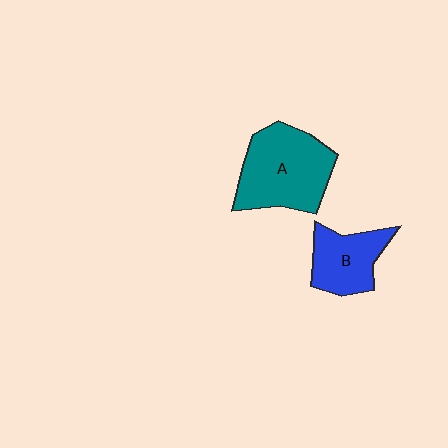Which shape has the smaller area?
Shape B (blue).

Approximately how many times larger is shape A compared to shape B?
Approximately 1.6 times.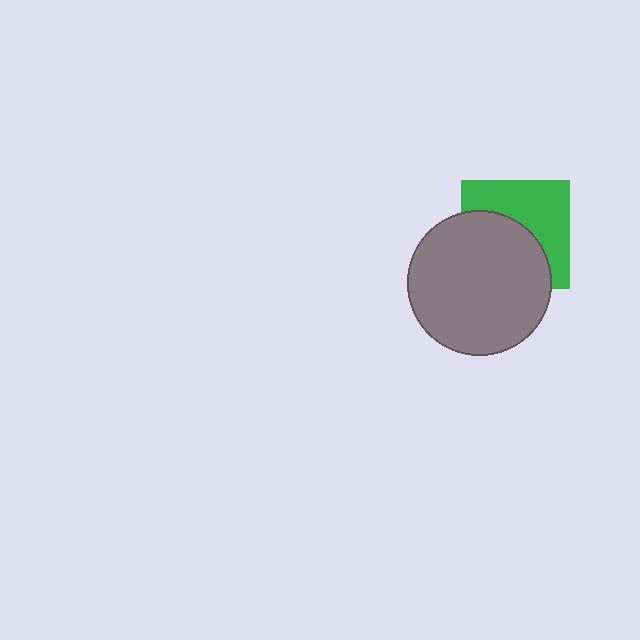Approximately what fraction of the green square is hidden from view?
Roughly 51% of the green square is hidden behind the gray circle.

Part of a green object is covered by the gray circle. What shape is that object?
It is a square.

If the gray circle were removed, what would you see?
You would see the complete green square.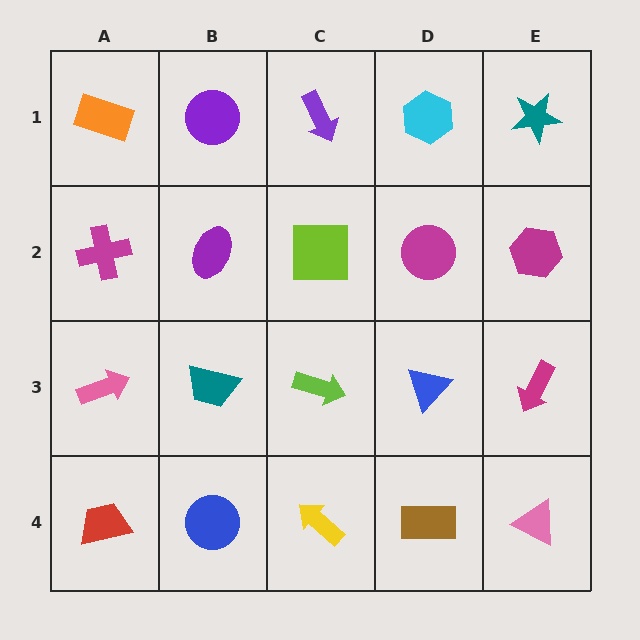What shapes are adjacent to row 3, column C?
A lime square (row 2, column C), a yellow arrow (row 4, column C), a teal trapezoid (row 3, column B), a blue triangle (row 3, column D).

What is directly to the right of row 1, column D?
A teal star.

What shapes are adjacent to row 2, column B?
A purple circle (row 1, column B), a teal trapezoid (row 3, column B), a magenta cross (row 2, column A), a lime square (row 2, column C).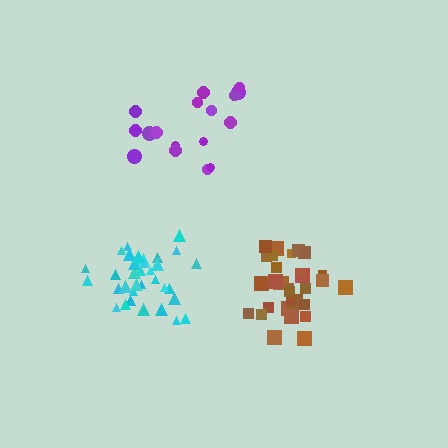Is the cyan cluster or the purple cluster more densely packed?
Cyan.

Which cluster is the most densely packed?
Brown.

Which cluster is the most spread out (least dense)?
Purple.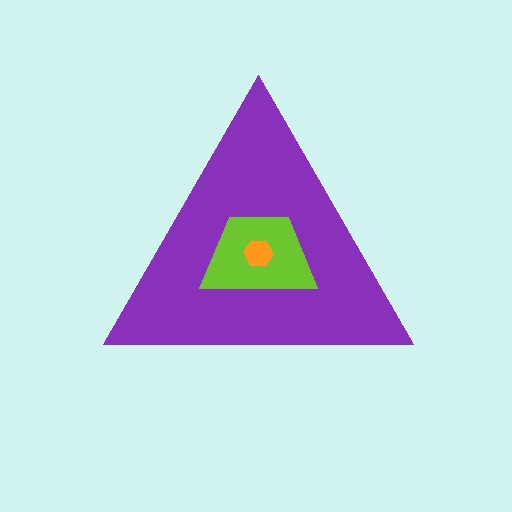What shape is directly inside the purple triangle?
The lime trapezoid.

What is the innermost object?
The orange hexagon.